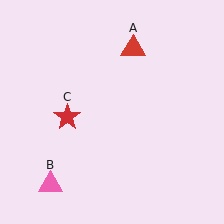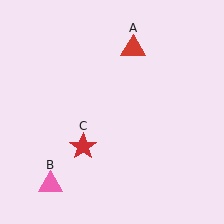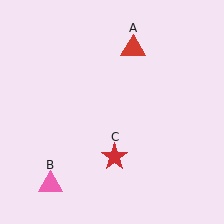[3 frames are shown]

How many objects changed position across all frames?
1 object changed position: red star (object C).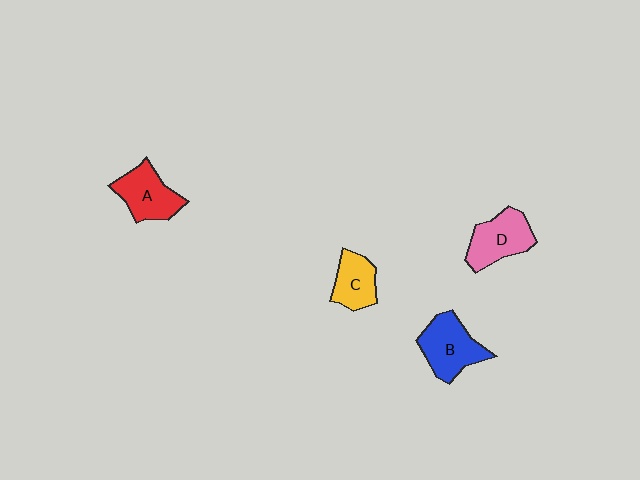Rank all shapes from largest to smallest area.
From largest to smallest: B (blue), D (pink), A (red), C (yellow).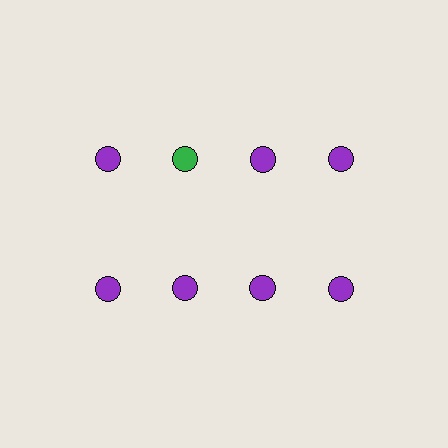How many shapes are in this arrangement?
There are 8 shapes arranged in a grid pattern.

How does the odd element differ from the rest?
It has a different color: green instead of purple.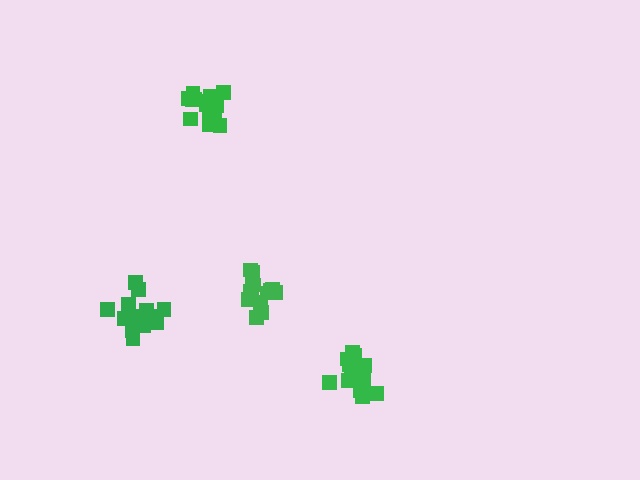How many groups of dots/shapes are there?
There are 4 groups.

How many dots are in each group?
Group 1: 16 dots, Group 2: 16 dots, Group 3: 16 dots, Group 4: 16 dots (64 total).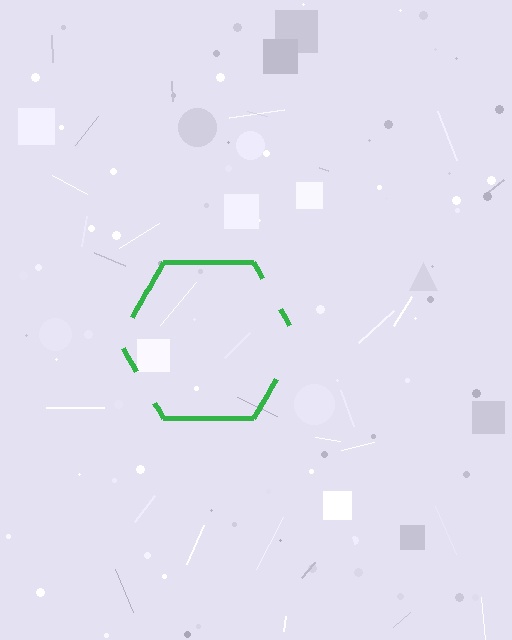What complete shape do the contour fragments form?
The contour fragments form a hexagon.